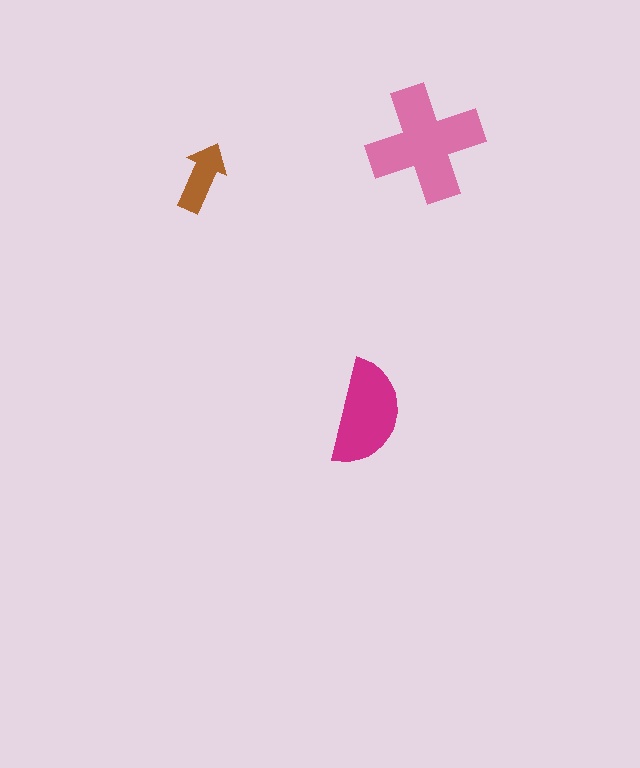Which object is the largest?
The pink cross.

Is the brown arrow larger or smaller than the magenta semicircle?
Smaller.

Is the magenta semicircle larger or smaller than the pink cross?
Smaller.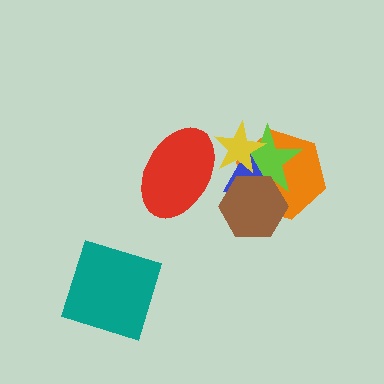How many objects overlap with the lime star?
4 objects overlap with the lime star.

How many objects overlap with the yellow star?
4 objects overlap with the yellow star.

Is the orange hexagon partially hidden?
Yes, it is partially covered by another shape.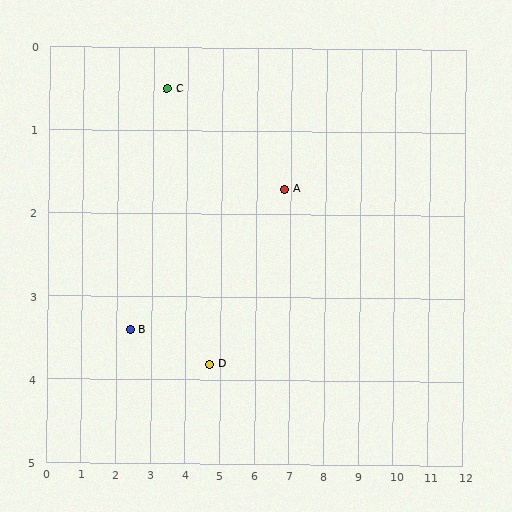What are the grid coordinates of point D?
Point D is at approximately (4.7, 3.8).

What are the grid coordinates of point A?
Point A is at approximately (6.8, 1.7).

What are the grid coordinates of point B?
Point B is at approximately (2.4, 3.4).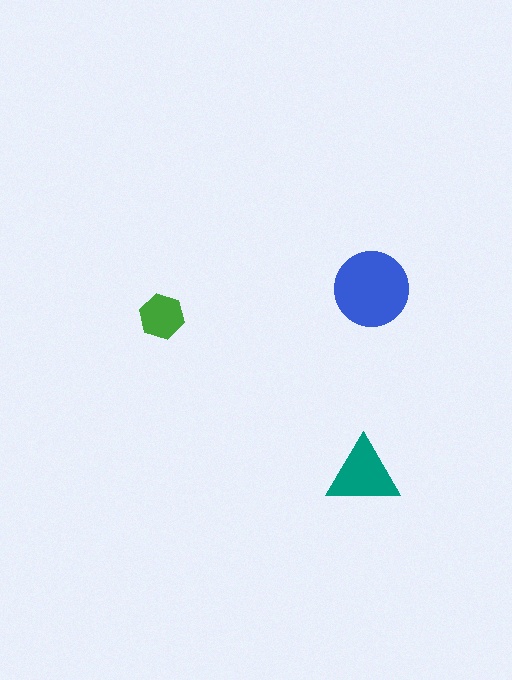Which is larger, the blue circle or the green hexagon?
The blue circle.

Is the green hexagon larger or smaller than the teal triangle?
Smaller.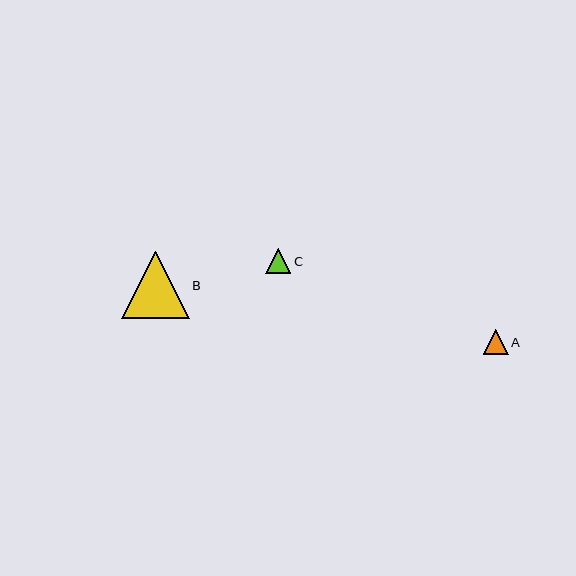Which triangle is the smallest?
Triangle C is the smallest with a size of approximately 25 pixels.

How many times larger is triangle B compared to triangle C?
Triangle B is approximately 2.7 times the size of triangle C.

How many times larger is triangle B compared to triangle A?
Triangle B is approximately 2.7 times the size of triangle A.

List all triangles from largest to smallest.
From largest to smallest: B, A, C.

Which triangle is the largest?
Triangle B is the largest with a size of approximately 68 pixels.